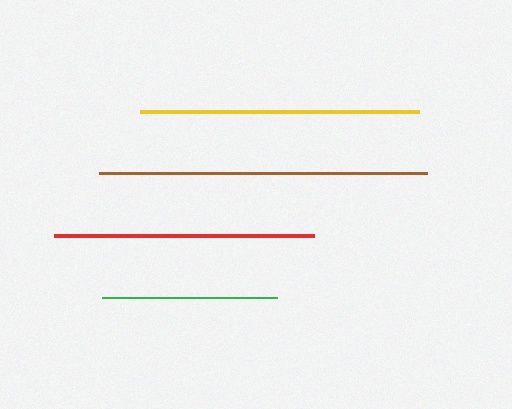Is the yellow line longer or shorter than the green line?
The yellow line is longer than the green line.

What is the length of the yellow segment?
The yellow segment is approximately 279 pixels long.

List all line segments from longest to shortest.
From longest to shortest: brown, yellow, red, green.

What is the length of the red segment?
The red segment is approximately 260 pixels long.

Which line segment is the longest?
The brown line is the longest at approximately 328 pixels.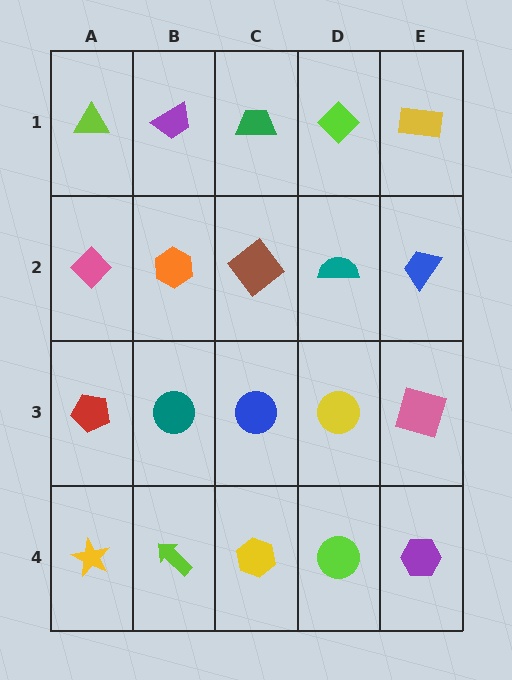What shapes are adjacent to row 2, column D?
A lime diamond (row 1, column D), a yellow circle (row 3, column D), a brown diamond (row 2, column C), a blue trapezoid (row 2, column E).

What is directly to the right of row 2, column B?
A brown diamond.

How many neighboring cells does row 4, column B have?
3.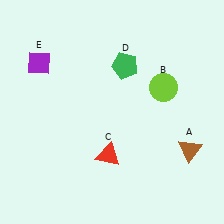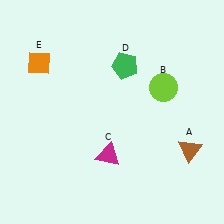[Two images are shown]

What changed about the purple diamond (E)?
In Image 1, E is purple. In Image 2, it changed to orange.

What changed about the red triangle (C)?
In Image 1, C is red. In Image 2, it changed to magenta.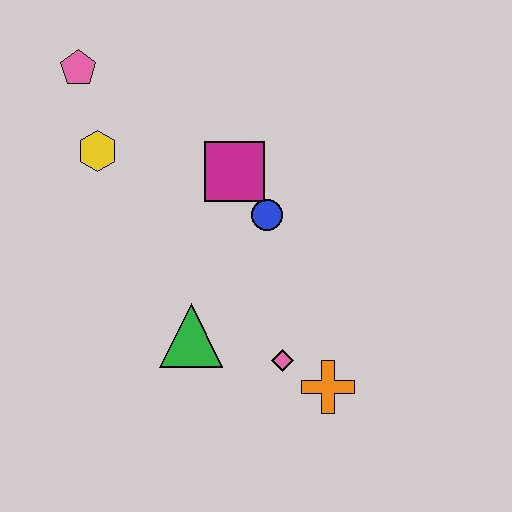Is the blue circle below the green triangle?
No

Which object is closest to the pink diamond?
The orange cross is closest to the pink diamond.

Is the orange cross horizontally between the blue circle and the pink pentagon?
No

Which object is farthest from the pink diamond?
The pink pentagon is farthest from the pink diamond.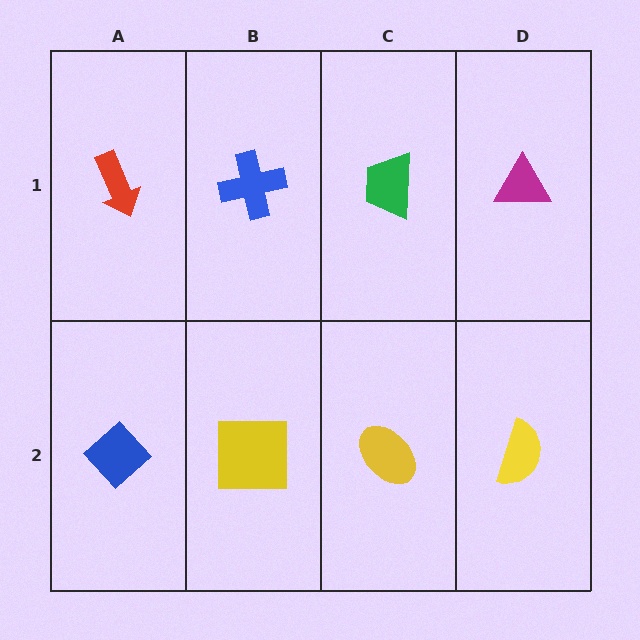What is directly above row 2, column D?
A magenta triangle.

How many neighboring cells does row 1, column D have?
2.